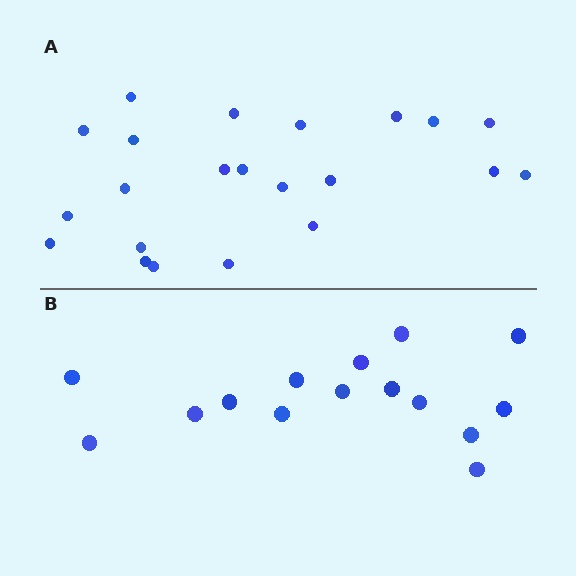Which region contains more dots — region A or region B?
Region A (the top region) has more dots.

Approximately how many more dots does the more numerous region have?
Region A has roughly 8 or so more dots than region B.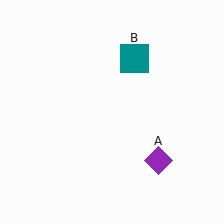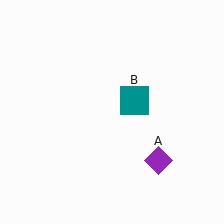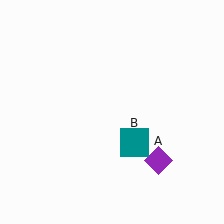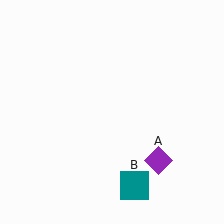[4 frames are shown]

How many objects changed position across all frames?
1 object changed position: teal square (object B).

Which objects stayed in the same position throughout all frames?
Purple diamond (object A) remained stationary.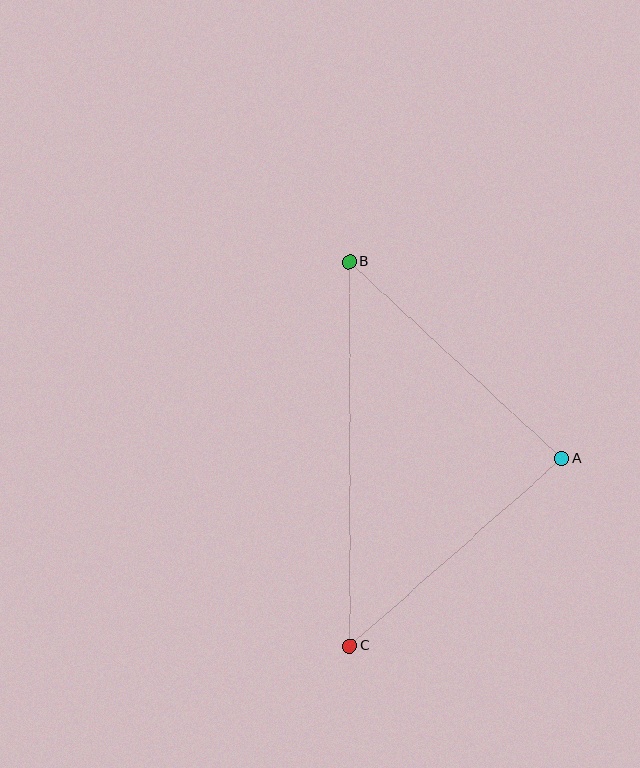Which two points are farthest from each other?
Points B and C are farthest from each other.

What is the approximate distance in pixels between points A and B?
The distance between A and B is approximately 290 pixels.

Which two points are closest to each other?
Points A and C are closest to each other.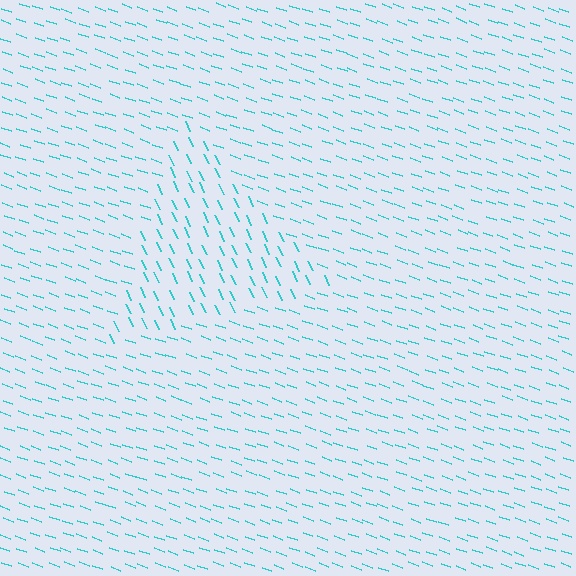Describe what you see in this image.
The image is filled with small cyan line segments. A triangle region in the image has lines oriented differently from the surrounding lines, creating a visible texture boundary.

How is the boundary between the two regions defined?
The boundary is defined purely by a change in line orientation (approximately 45 degrees difference). All lines are the same color and thickness.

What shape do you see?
I see a triangle.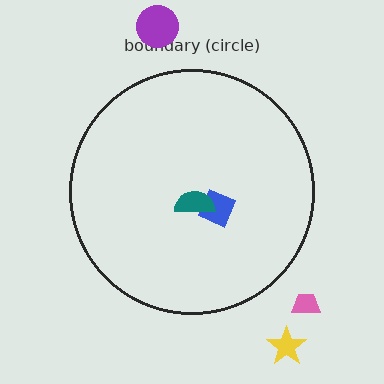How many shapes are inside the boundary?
2 inside, 3 outside.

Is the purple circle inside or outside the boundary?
Outside.